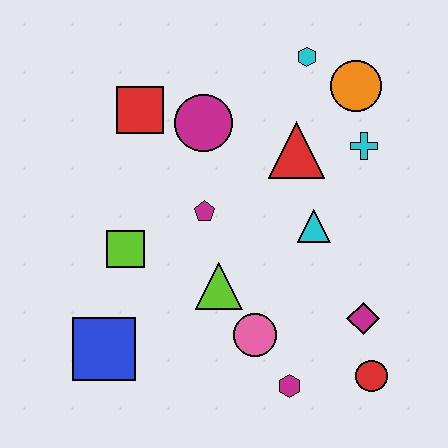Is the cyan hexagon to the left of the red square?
No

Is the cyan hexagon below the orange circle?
No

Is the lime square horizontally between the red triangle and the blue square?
Yes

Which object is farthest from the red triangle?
The blue square is farthest from the red triangle.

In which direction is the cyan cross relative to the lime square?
The cyan cross is to the right of the lime square.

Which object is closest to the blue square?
The lime square is closest to the blue square.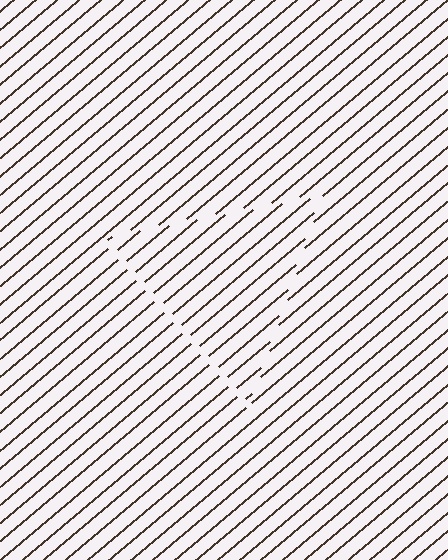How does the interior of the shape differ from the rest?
The interior of the shape contains the same grating, shifted by half a period — the contour is defined by the phase discontinuity where line-ends from the inner and outer gratings abut.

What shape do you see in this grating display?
An illusory triangle. The interior of the shape contains the same grating, shifted by half a period — the contour is defined by the phase discontinuity where line-ends from the inner and outer gratings abut.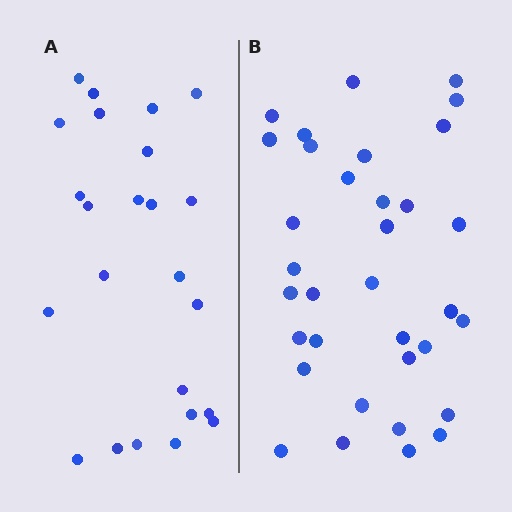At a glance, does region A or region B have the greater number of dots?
Region B (the right region) has more dots.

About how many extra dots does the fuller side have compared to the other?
Region B has roughly 10 or so more dots than region A.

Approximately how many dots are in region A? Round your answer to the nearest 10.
About 20 dots. (The exact count is 24, which rounds to 20.)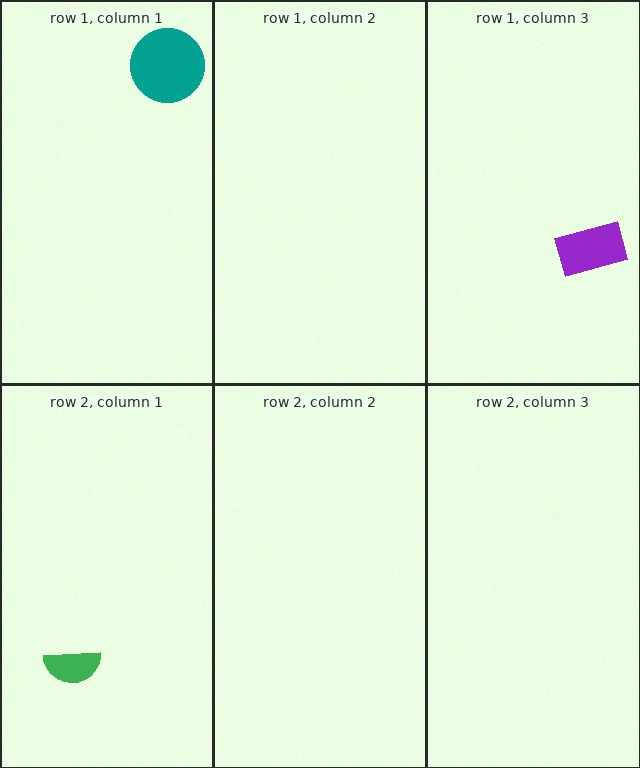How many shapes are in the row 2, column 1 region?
1.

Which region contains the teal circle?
The row 1, column 1 region.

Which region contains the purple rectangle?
The row 1, column 3 region.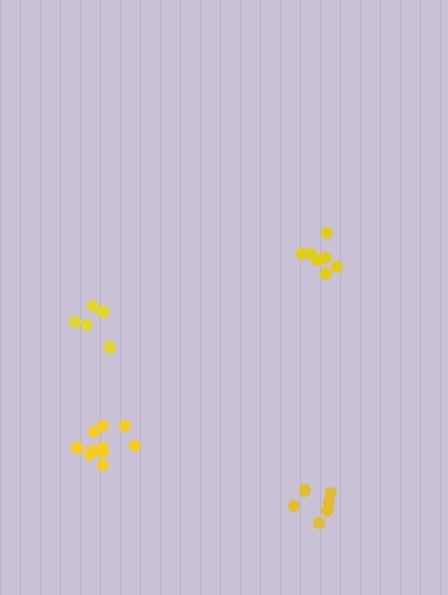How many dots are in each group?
Group 1: 11 dots, Group 2: 5 dots, Group 3: 7 dots, Group 4: 6 dots (29 total).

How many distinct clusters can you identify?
There are 4 distinct clusters.